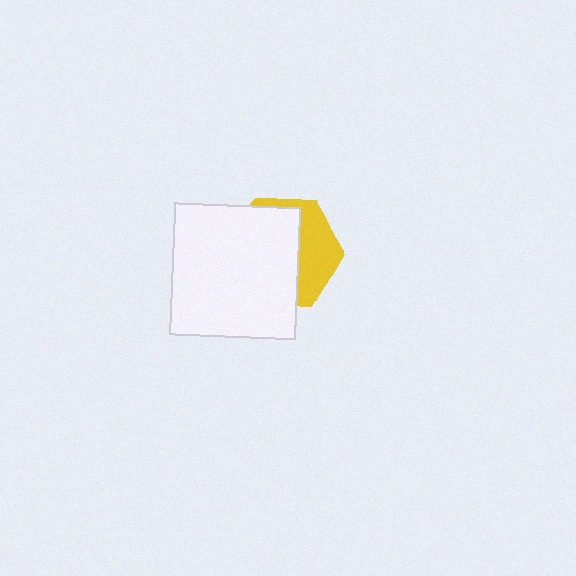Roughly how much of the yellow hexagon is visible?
A small part of it is visible (roughly 37%).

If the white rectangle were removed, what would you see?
You would see the complete yellow hexagon.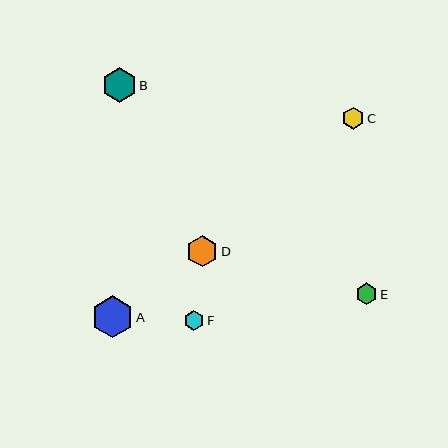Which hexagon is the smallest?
Hexagon F is the smallest with a size of approximately 20 pixels.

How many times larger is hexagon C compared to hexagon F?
Hexagon C is approximately 1.1 times the size of hexagon F.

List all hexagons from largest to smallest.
From largest to smallest: A, B, D, C, E, F.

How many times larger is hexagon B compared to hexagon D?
Hexagon B is approximately 1.1 times the size of hexagon D.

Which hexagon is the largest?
Hexagon A is the largest with a size of approximately 42 pixels.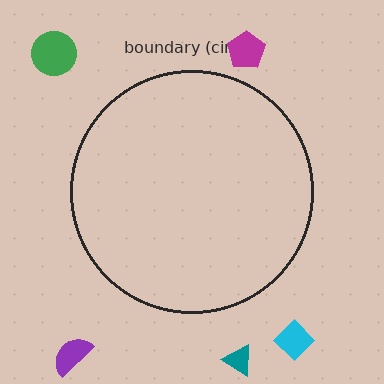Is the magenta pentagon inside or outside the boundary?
Outside.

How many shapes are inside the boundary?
0 inside, 5 outside.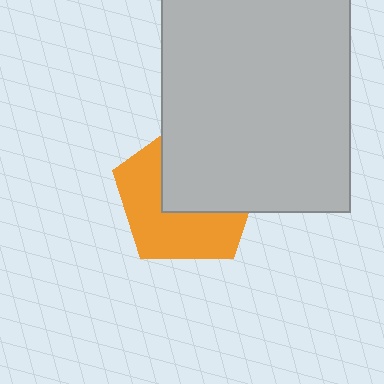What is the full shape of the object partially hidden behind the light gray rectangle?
The partially hidden object is an orange pentagon.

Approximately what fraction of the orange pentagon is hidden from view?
Roughly 49% of the orange pentagon is hidden behind the light gray rectangle.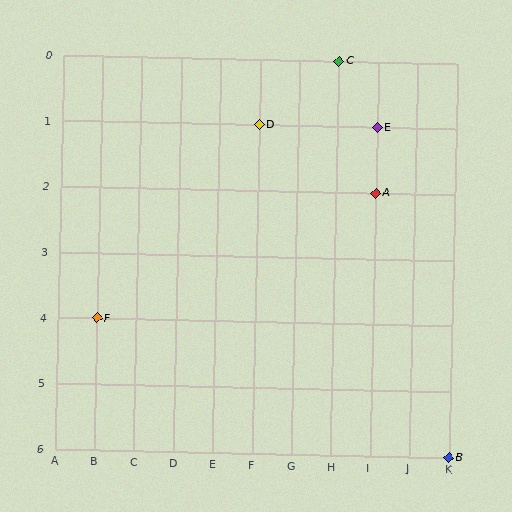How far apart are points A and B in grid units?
Points A and B are 2 columns and 4 rows apart (about 4.5 grid units diagonally).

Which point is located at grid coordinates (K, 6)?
Point B is at (K, 6).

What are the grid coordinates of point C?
Point C is at grid coordinates (H, 0).